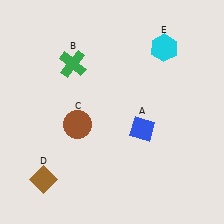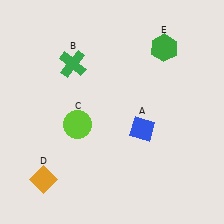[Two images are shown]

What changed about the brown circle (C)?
In Image 1, C is brown. In Image 2, it changed to lime.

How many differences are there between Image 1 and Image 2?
There are 3 differences between the two images.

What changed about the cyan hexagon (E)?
In Image 1, E is cyan. In Image 2, it changed to green.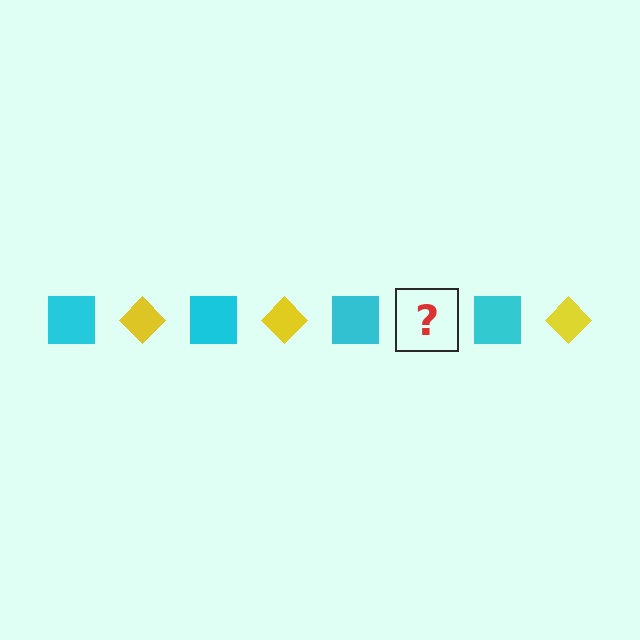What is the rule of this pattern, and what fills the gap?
The rule is that the pattern alternates between cyan square and yellow diamond. The gap should be filled with a yellow diamond.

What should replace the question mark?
The question mark should be replaced with a yellow diamond.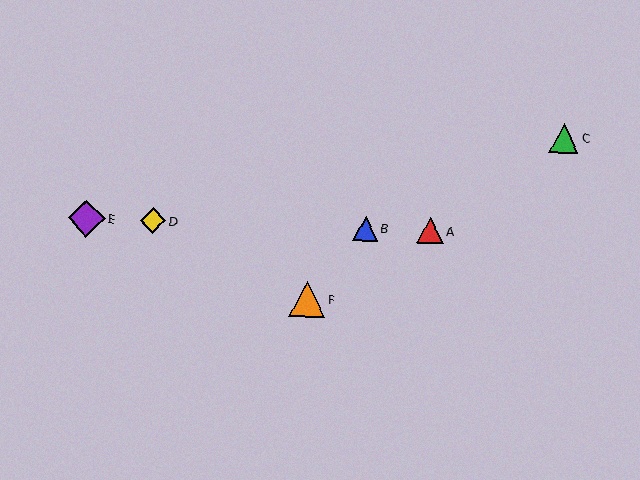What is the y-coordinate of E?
Object E is at y≈218.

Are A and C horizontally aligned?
No, A is at y≈231 and C is at y≈138.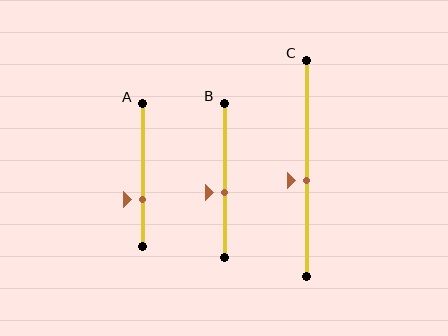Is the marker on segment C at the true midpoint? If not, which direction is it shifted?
No, the marker on segment C is shifted downward by about 6% of the segment length.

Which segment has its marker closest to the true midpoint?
Segment C has its marker closest to the true midpoint.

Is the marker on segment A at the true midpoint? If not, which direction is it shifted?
No, the marker on segment A is shifted downward by about 17% of the segment length.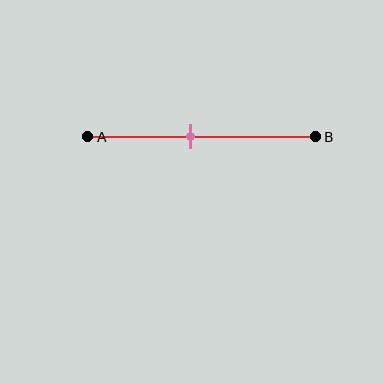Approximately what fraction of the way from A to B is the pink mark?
The pink mark is approximately 45% of the way from A to B.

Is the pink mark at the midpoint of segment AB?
No, the mark is at about 45% from A, not at the 50% midpoint.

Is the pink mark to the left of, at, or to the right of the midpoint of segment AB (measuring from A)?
The pink mark is to the left of the midpoint of segment AB.